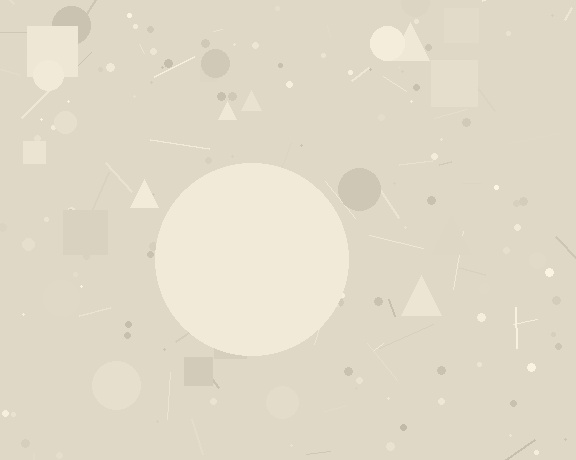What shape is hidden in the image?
A circle is hidden in the image.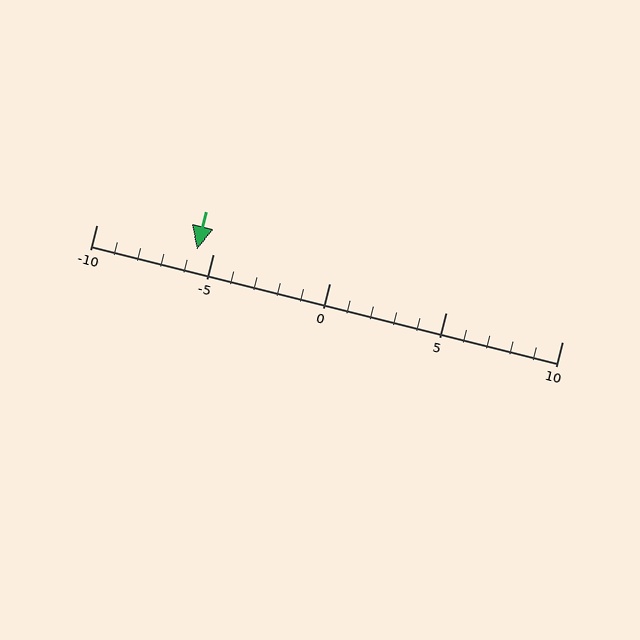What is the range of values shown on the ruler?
The ruler shows values from -10 to 10.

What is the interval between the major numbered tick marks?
The major tick marks are spaced 5 units apart.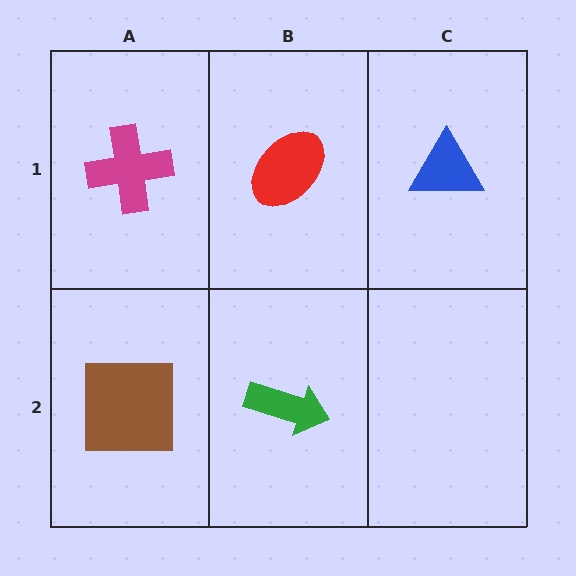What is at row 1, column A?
A magenta cross.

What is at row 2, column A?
A brown square.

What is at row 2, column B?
A green arrow.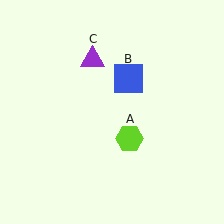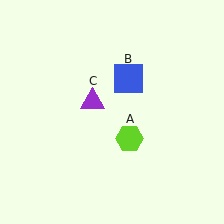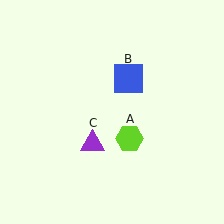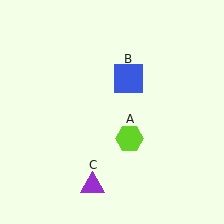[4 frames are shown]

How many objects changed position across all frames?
1 object changed position: purple triangle (object C).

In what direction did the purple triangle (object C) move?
The purple triangle (object C) moved down.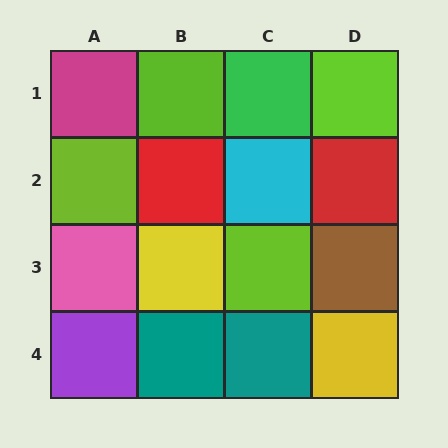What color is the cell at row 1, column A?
Magenta.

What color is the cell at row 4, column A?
Purple.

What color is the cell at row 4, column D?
Yellow.